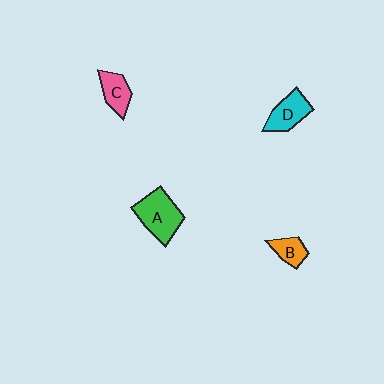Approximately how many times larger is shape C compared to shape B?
Approximately 1.2 times.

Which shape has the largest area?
Shape A (green).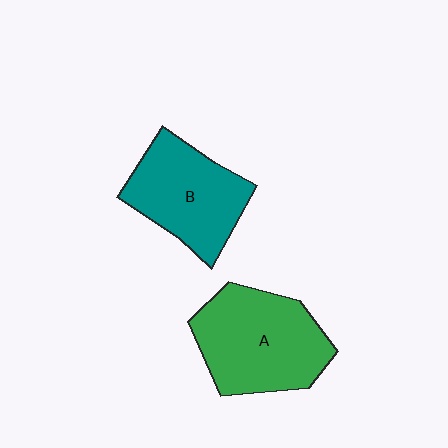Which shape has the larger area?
Shape A (green).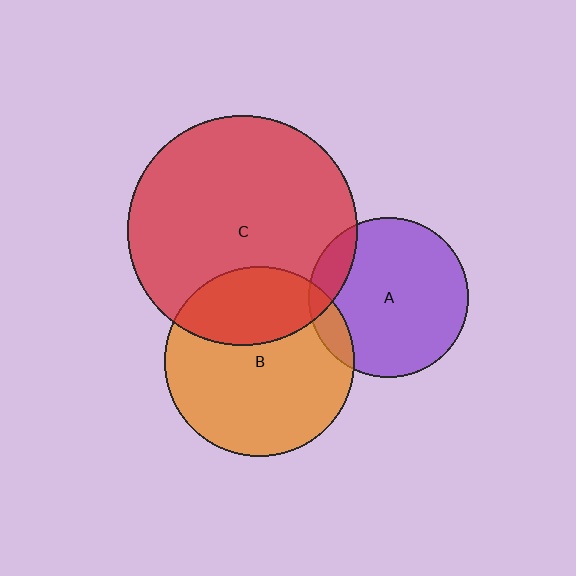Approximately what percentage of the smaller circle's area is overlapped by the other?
Approximately 15%.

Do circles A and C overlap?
Yes.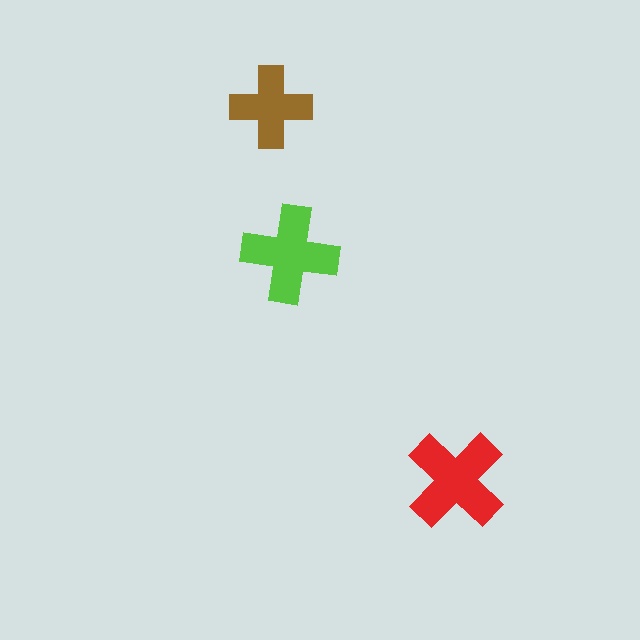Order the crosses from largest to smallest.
the red one, the lime one, the brown one.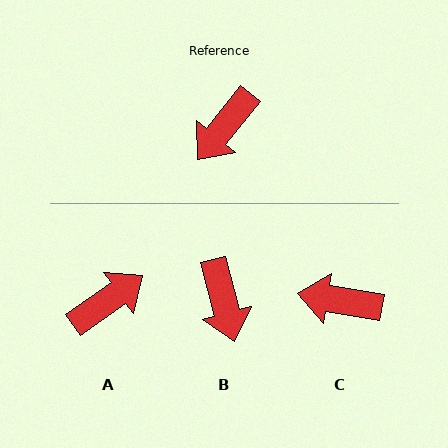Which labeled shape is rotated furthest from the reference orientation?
A, about 164 degrees away.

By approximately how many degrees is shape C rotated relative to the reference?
Approximately 60 degrees clockwise.